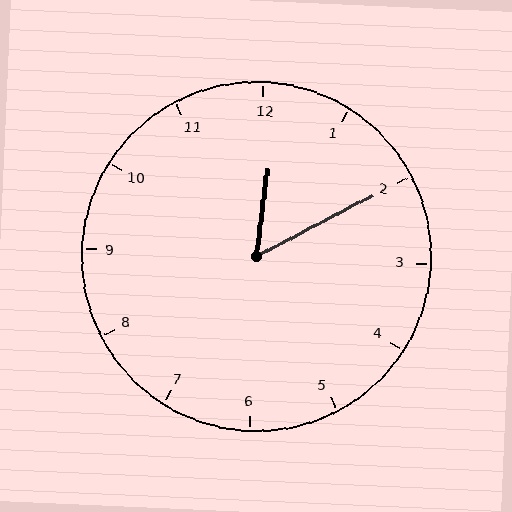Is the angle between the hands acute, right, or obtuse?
It is acute.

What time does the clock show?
12:10.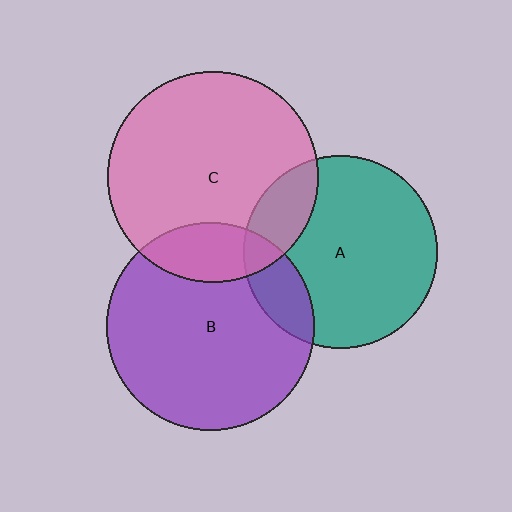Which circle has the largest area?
Circle C (pink).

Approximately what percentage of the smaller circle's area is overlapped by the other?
Approximately 20%.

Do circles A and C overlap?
Yes.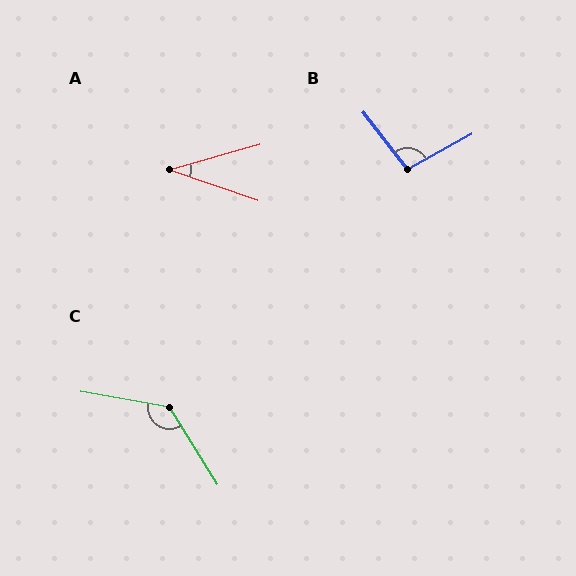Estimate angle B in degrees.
Approximately 99 degrees.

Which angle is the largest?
C, at approximately 132 degrees.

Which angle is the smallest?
A, at approximately 35 degrees.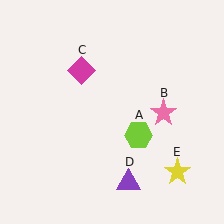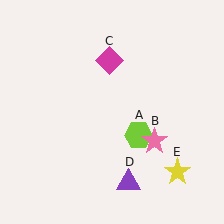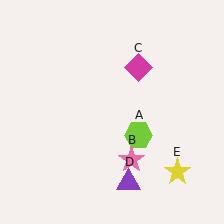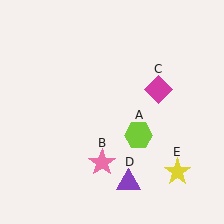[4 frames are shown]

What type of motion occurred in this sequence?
The pink star (object B), magenta diamond (object C) rotated clockwise around the center of the scene.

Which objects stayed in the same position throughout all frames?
Lime hexagon (object A) and purple triangle (object D) and yellow star (object E) remained stationary.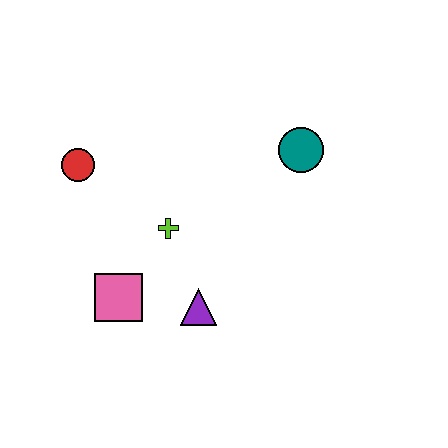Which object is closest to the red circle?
The lime cross is closest to the red circle.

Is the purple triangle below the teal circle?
Yes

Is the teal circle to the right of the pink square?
Yes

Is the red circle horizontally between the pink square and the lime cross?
No